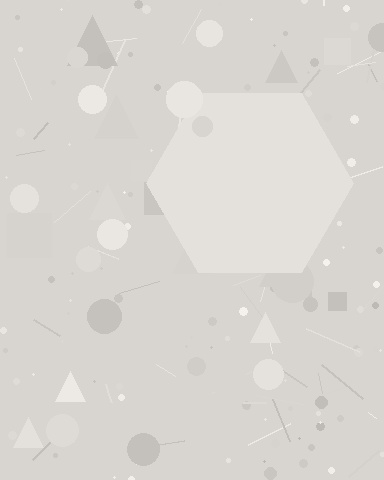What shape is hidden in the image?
A hexagon is hidden in the image.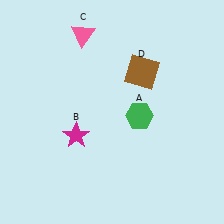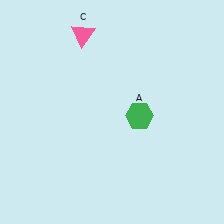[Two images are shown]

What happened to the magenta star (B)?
The magenta star (B) was removed in Image 2. It was in the bottom-left area of Image 1.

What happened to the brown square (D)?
The brown square (D) was removed in Image 2. It was in the top-right area of Image 1.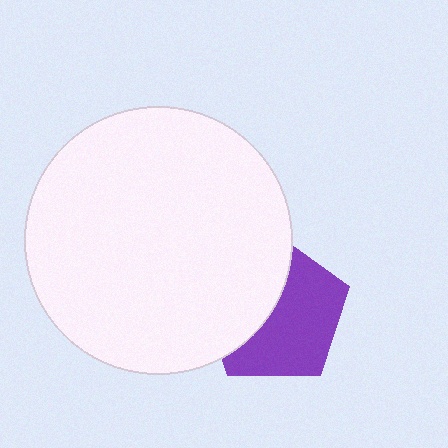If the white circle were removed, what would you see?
You would see the complete purple pentagon.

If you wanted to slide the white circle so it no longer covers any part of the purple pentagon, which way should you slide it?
Slide it left — that is the most direct way to separate the two shapes.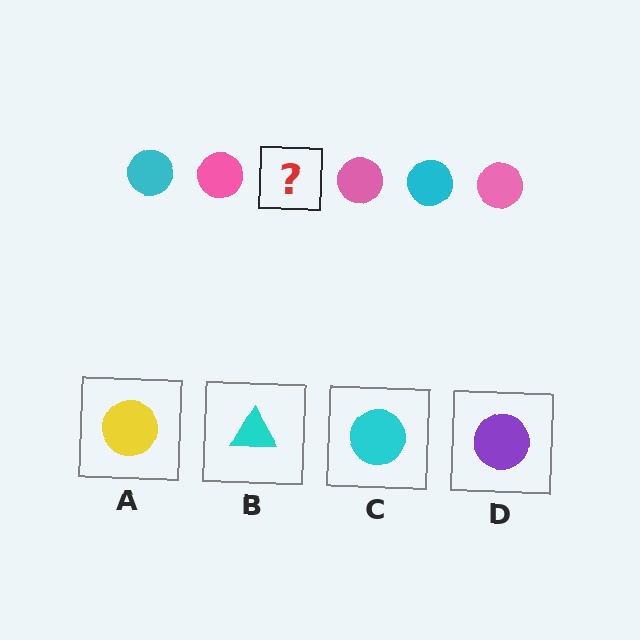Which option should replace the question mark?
Option C.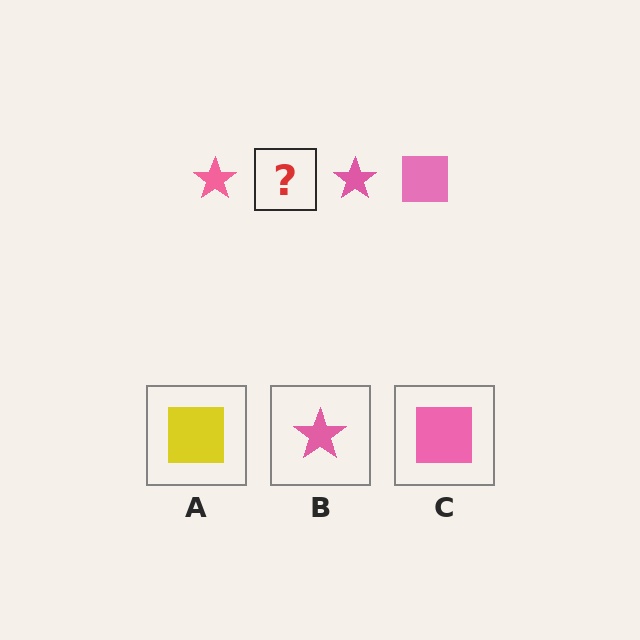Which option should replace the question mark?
Option C.